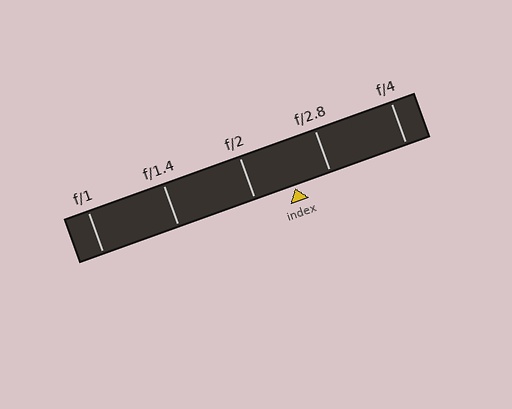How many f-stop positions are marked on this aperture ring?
There are 5 f-stop positions marked.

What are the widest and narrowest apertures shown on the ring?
The widest aperture shown is f/1 and the narrowest is f/4.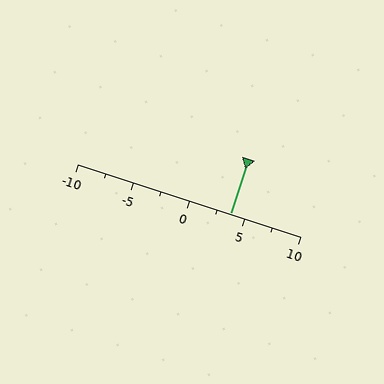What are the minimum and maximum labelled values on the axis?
The axis runs from -10 to 10.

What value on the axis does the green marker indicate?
The marker indicates approximately 3.8.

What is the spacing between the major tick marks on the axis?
The major ticks are spaced 5 apart.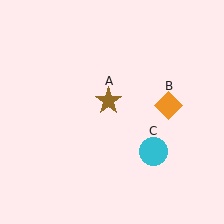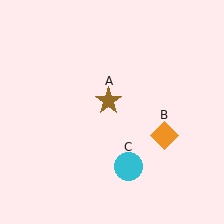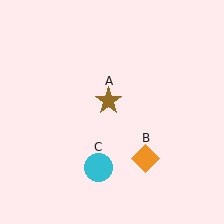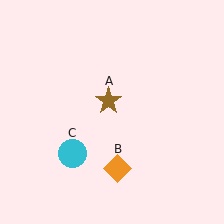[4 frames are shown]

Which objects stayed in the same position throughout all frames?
Brown star (object A) remained stationary.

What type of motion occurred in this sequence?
The orange diamond (object B), cyan circle (object C) rotated clockwise around the center of the scene.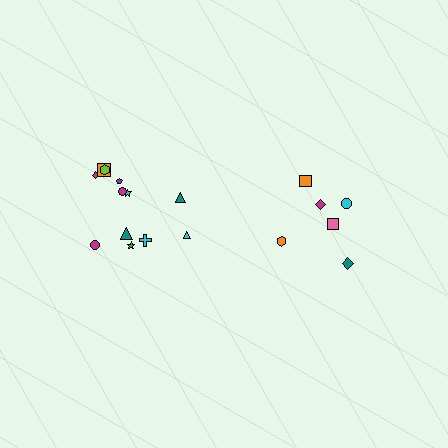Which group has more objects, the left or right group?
The left group.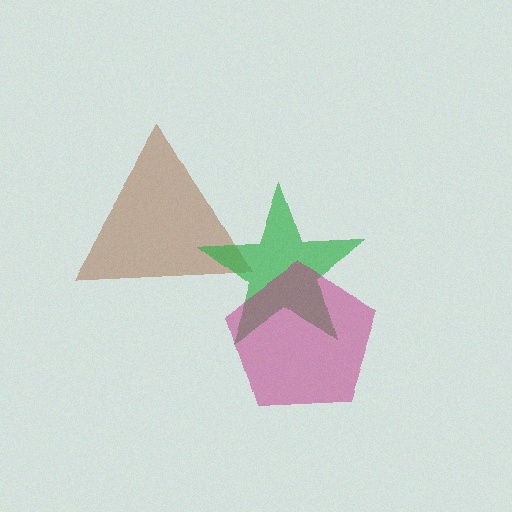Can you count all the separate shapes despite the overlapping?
Yes, there are 3 separate shapes.